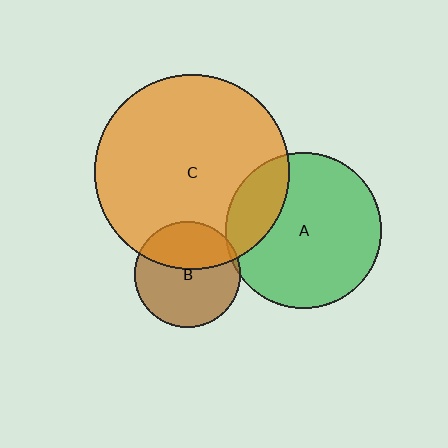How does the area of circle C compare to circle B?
Approximately 3.4 times.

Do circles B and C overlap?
Yes.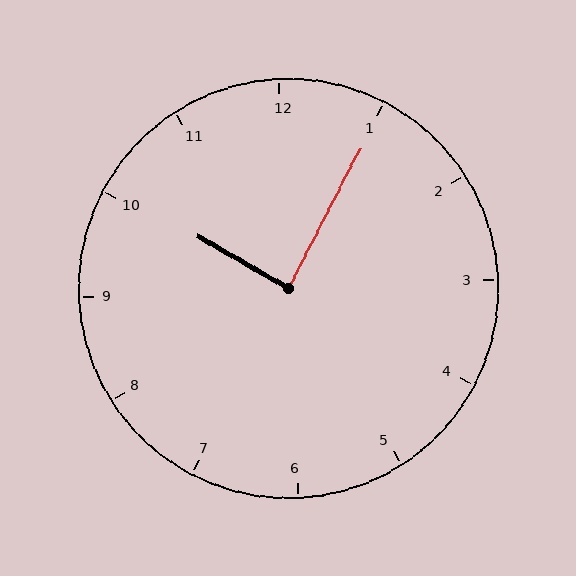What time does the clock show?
10:05.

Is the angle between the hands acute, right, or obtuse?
It is right.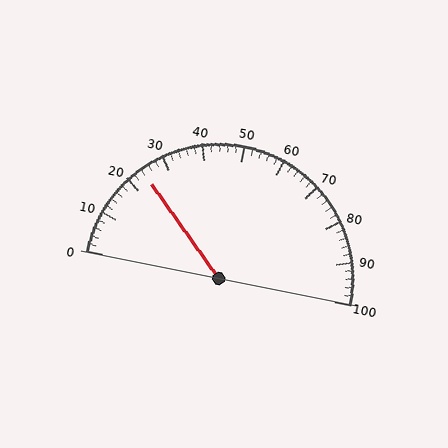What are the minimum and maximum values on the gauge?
The gauge ranges from 0 to 100.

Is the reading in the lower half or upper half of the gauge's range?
The reading is in the lower half of the range (0 to 100).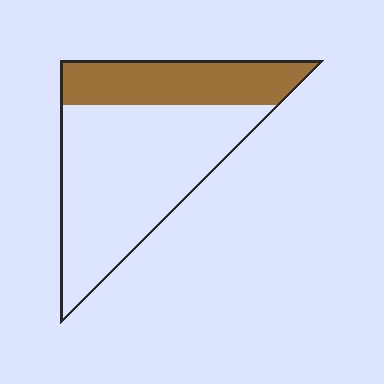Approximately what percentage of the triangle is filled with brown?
Approximately 30%.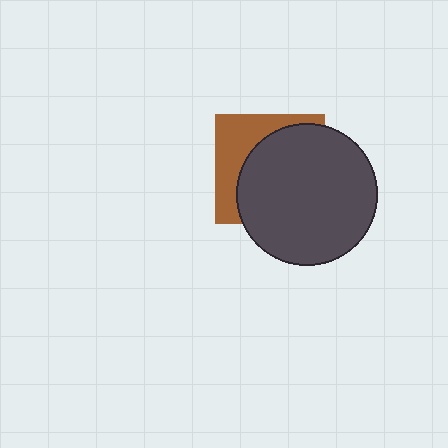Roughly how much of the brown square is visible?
A small part of it is visible (roughly 35%).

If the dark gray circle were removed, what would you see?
You would see the complete brown square.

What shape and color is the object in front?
The object in front is a dark gray circle.